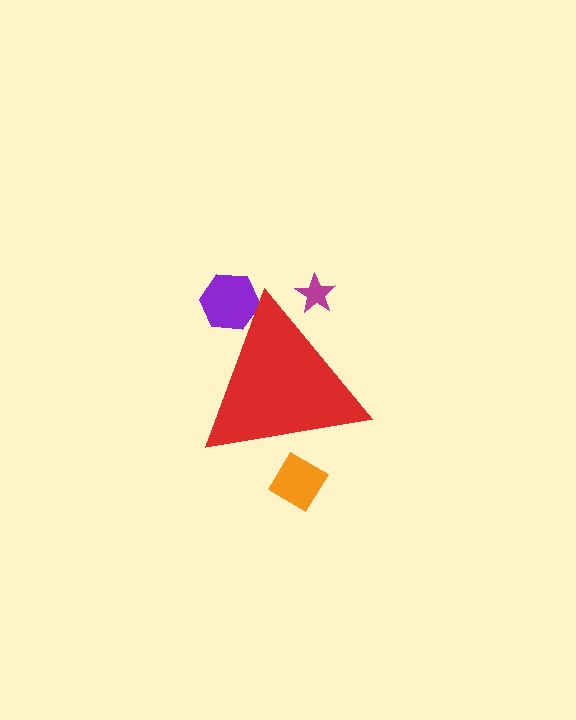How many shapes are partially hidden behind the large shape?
3 shapes are partially hidden.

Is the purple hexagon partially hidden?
Yes, the purple hexagon is partially hidden behind the red triangle.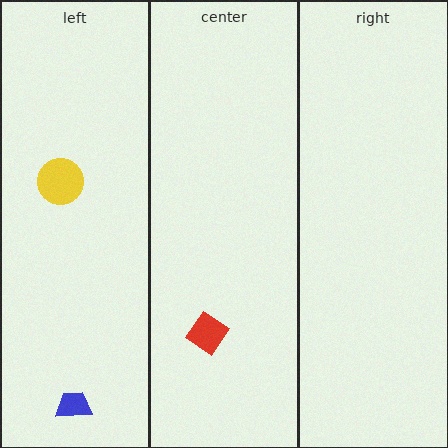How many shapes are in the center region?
1.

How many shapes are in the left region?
2.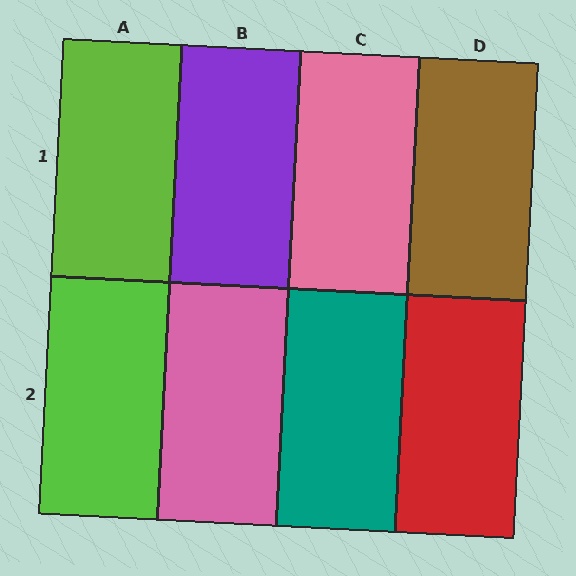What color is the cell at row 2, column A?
Lime.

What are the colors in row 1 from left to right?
Lime, purple, pink, brown.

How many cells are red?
1 cell is red.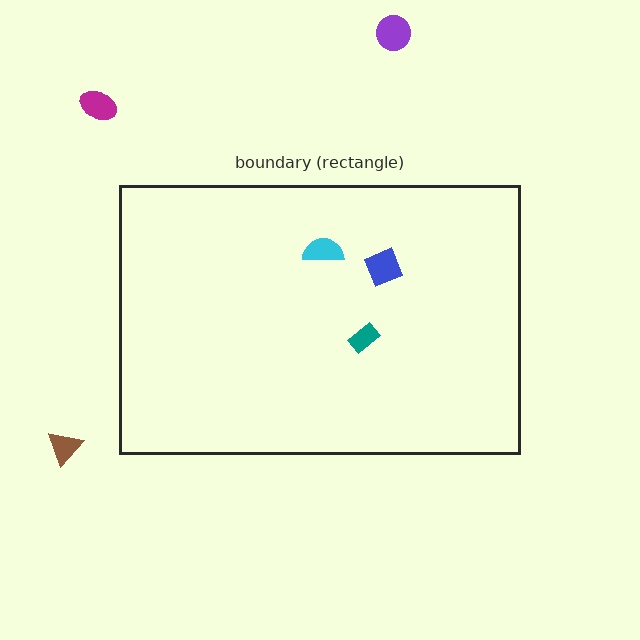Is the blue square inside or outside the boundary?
Inside.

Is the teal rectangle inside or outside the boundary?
Inside.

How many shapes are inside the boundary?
3 inside, 3 outside.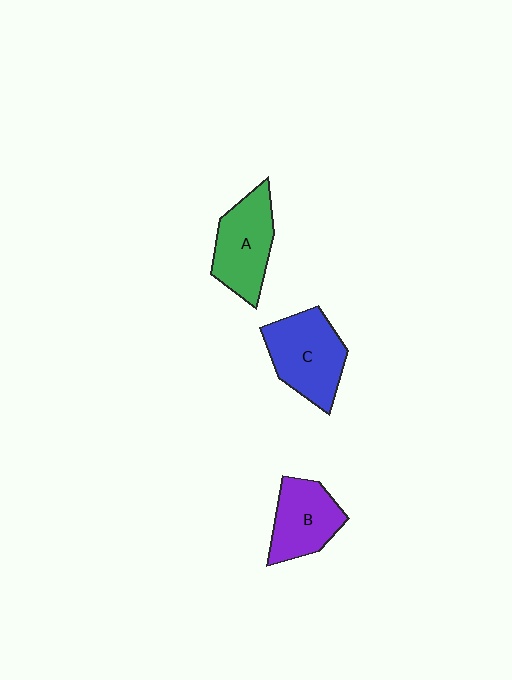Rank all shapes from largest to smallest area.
From largest to smallest: C (blue), A (green), B (purple).